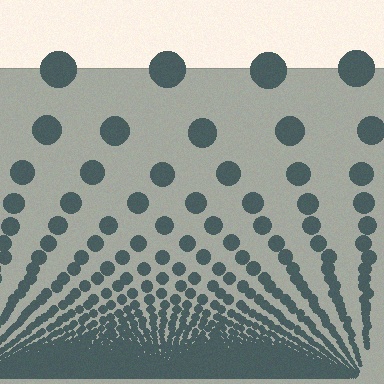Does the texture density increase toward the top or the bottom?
Density increases toward the bottom.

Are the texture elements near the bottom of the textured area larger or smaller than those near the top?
Smaller. The gradient is inverted — elements near the bottom are smaller and denser.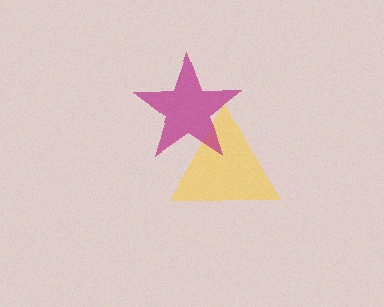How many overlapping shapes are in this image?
There are 2 overlapping shapes in the image.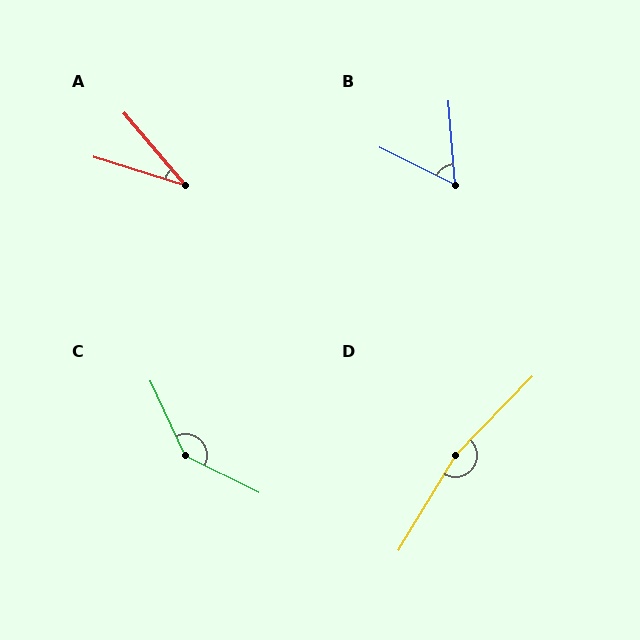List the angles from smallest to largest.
A (32°), B (60°), C (141°), D (167°).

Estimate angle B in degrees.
Approximately 60 degrees.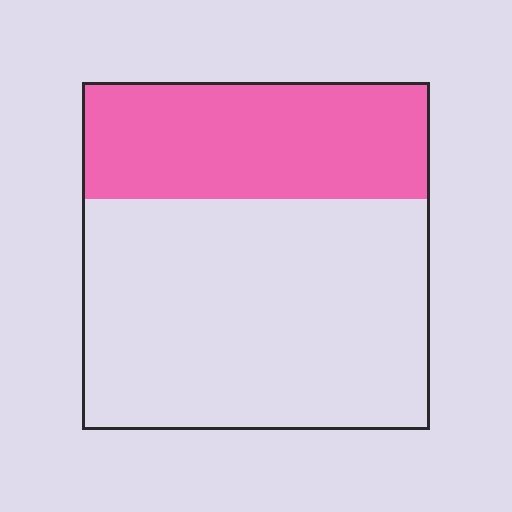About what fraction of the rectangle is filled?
About one third (1/3).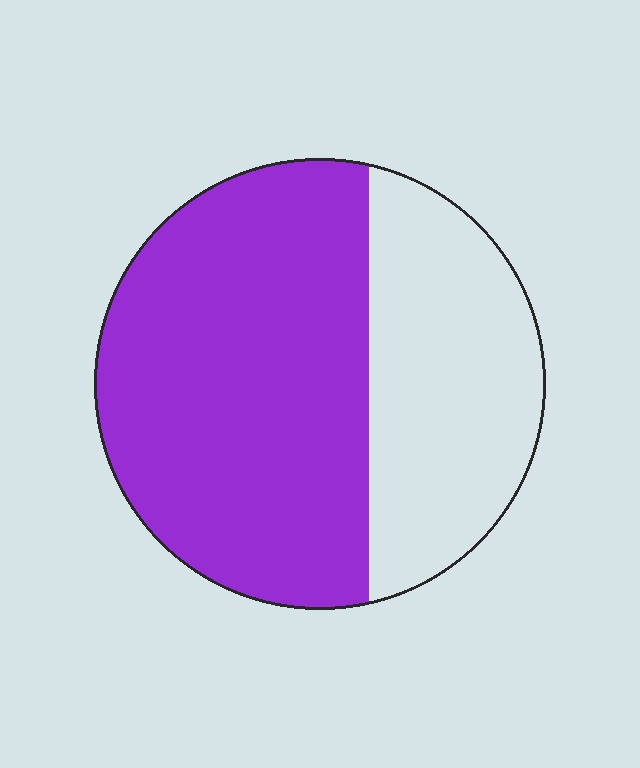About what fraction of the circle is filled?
About five eighths (5/8).